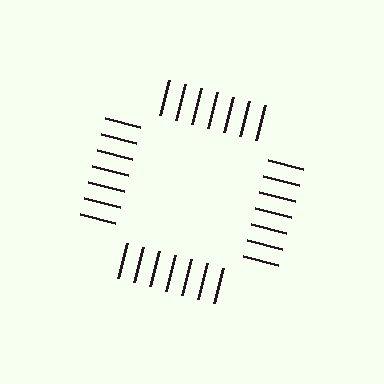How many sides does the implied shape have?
4 sides — the line-ends trace a square.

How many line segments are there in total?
28 — 7 along each of the 4 edges.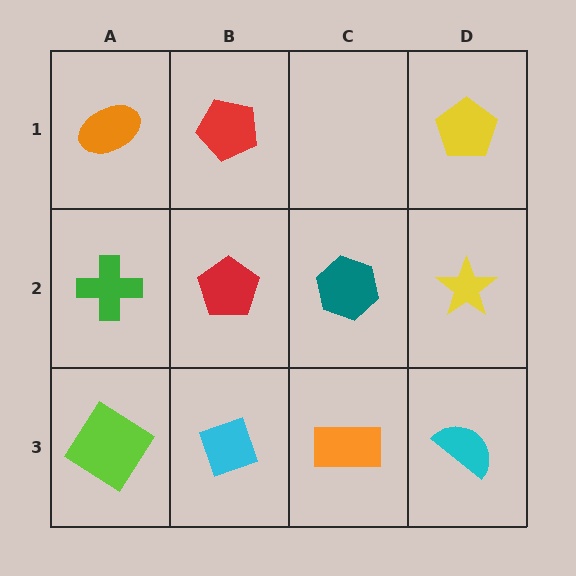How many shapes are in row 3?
4 shapes.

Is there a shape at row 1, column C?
No, that cell is empty.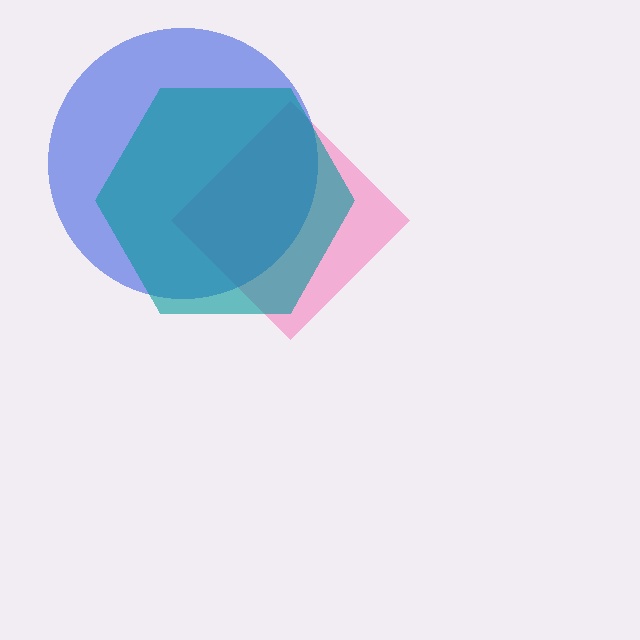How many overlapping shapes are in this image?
There are 3 overlapping shapes in the image.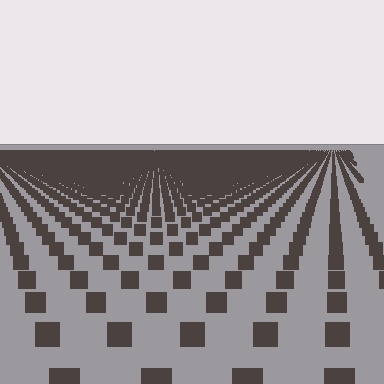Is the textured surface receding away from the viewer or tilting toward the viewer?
The surface is receding away from the viewer. Texture elements get smaller and denser toward the top.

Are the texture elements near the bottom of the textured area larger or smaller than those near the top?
Larger. Near the bottom, elements are closer to the viewer and appear at a bigger on-screen size.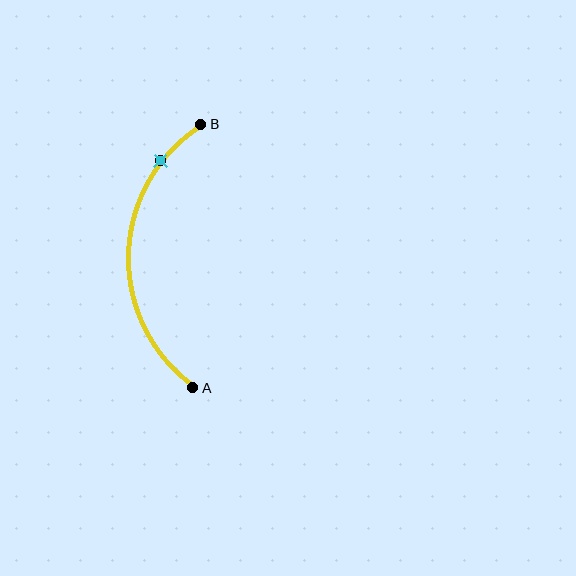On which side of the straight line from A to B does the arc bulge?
The arc bulges to the left of the straight line connecting A and B.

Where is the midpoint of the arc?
The arc midpoint is the point on the curve farthest from the straight line joining A and B. It sits to the left of that line.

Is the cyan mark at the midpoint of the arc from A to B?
No. The cyan mark lies on the arc but is closer to endpoint B. The arc midpoint would be at the point on the curve equidistant along the arc from both A and B.